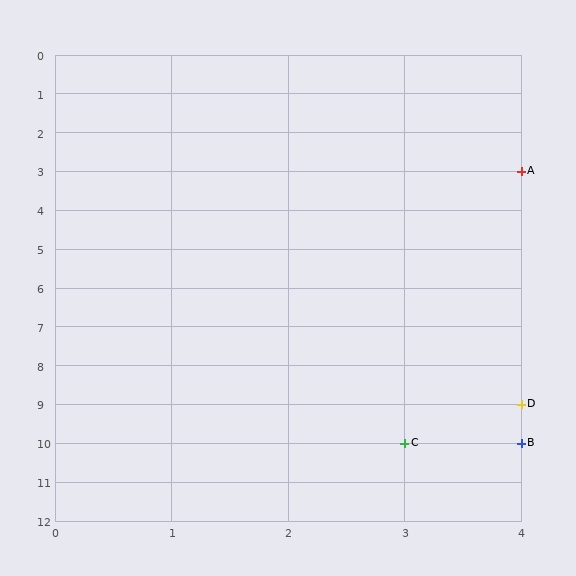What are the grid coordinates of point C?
Point C is at grid coordinates (3, 10).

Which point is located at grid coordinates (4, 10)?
Point B is at (4, 10).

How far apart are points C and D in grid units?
Points C and D are 1 column and 1 row apart (about 1.4 grid units diagonally).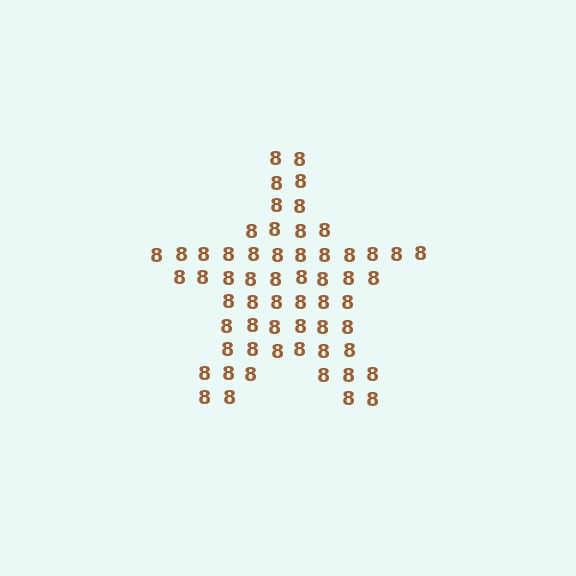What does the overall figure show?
The overall figure shows a star.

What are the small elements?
The small elements are digit 8's.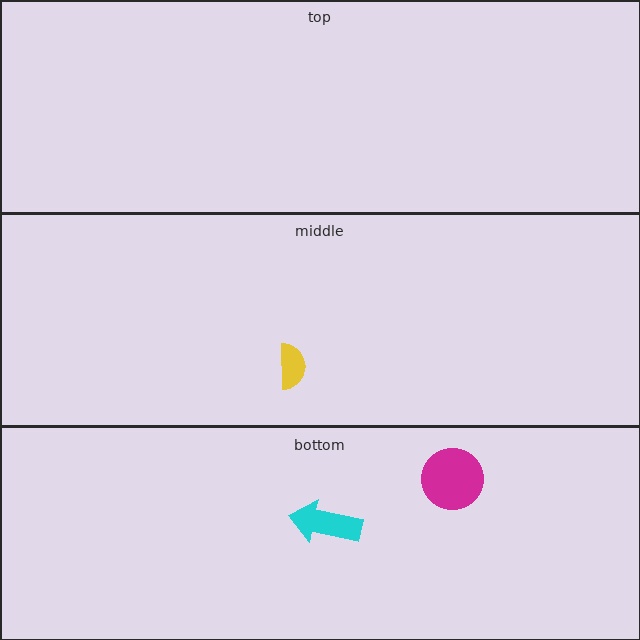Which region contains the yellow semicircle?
The middle region.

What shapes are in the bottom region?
The cyan arrow, the magenta circle.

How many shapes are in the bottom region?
2.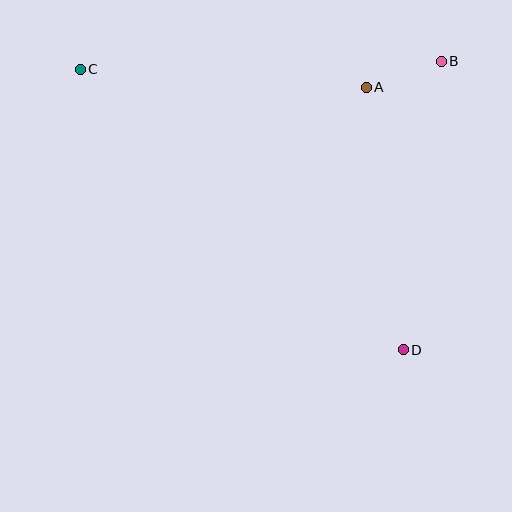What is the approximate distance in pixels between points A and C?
The distance between A and C is approximately 286 pixels.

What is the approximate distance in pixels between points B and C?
The distance between B and C is approximately 361 pixels.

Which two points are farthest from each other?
Points C and D are farthest from each other.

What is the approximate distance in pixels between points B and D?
The distance between B and D is approximately 291 pixels.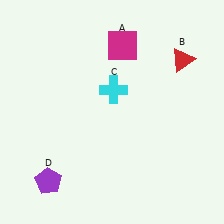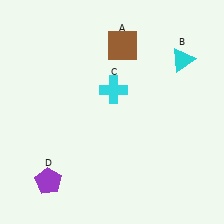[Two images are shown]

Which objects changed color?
A changed from magenta to brown. B changed from red to cyan.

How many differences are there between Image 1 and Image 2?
There are 2 differences between the two images.